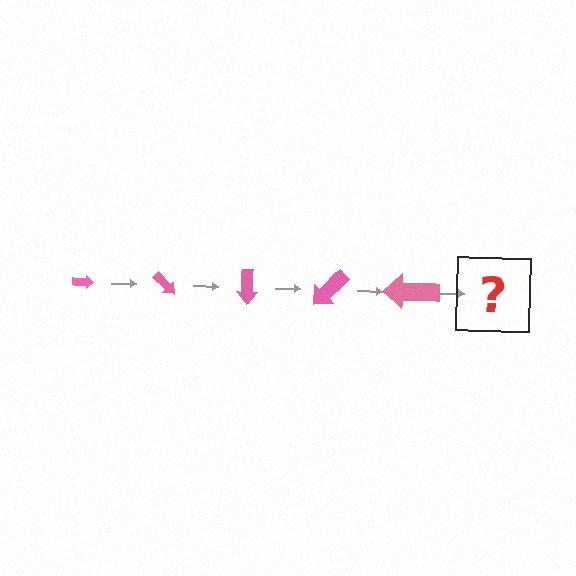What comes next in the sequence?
The next element should be an arrow, larger than the previous one and rotated 225 degrees from the start.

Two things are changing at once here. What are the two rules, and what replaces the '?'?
The two rules are that the arrow grows larger each step and it rotates 45 degrees each step. The '?' should be an arrow, larger than the previous one and rotated 225 degrees from the start.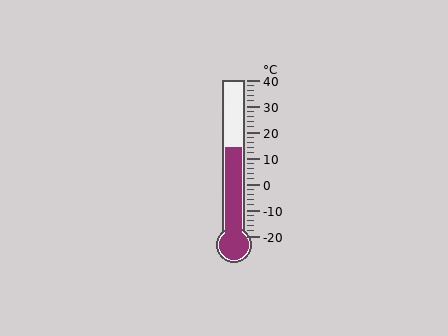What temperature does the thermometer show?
The thermometer shows approximately 14°C.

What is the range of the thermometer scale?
The thermometer scale ranges from -20°C to 40°C.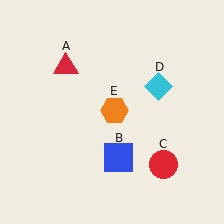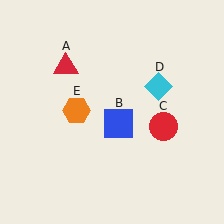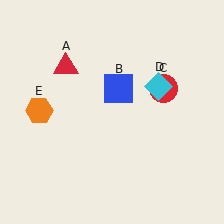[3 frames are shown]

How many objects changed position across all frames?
3 objects changed position: blue square (object B), red circle (object C), orange hexagon (object E).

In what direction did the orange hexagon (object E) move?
The orange hexagon (object E) moved left.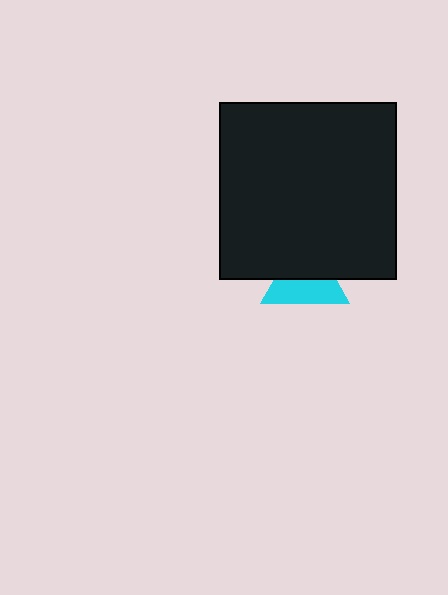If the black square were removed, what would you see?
You would see the complete cyan triangle.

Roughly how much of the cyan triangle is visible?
About half of it is visible (roughly 52%).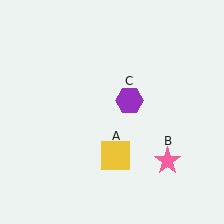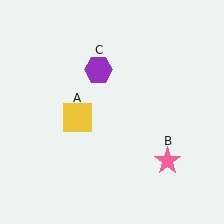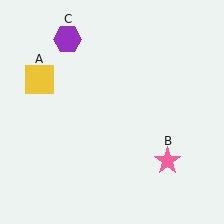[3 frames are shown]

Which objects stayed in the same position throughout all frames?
Pink star (object B) remained stationary.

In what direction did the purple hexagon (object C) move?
The purple hexagon (object C) moved up and to the left.